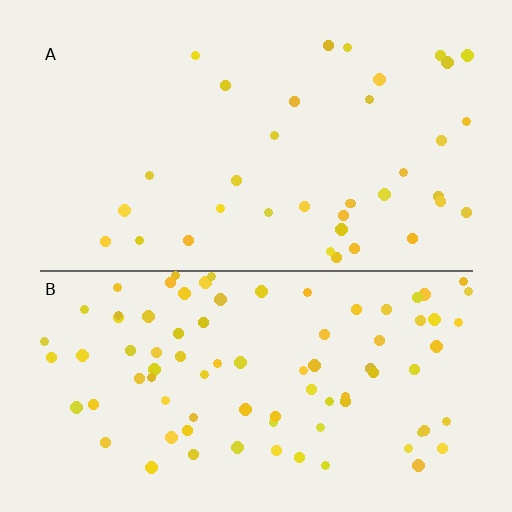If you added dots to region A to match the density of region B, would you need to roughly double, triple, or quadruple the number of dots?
Approximately double.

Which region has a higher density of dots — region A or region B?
B (the bottom).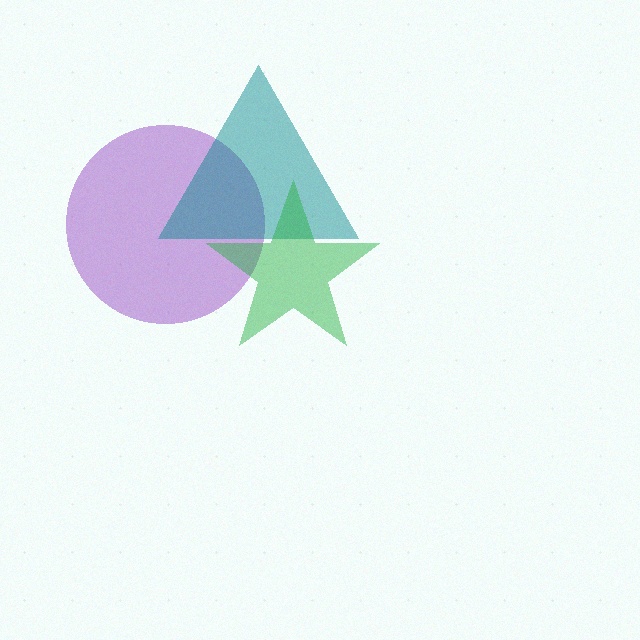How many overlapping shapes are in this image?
There are 3 overlapping shapes in the image.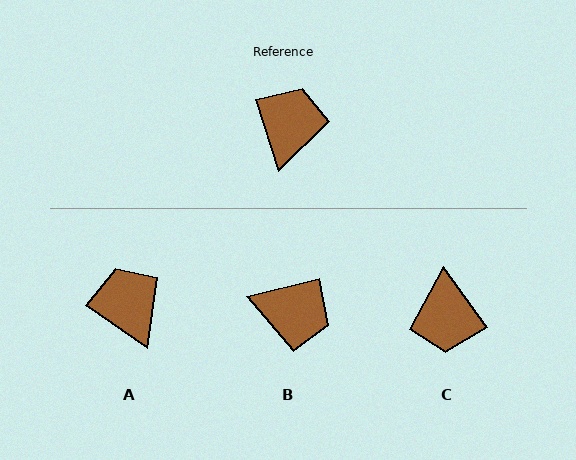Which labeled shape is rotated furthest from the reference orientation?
C, about 162 degrees away.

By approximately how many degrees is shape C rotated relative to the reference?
Approximately 162 degrees clockwise.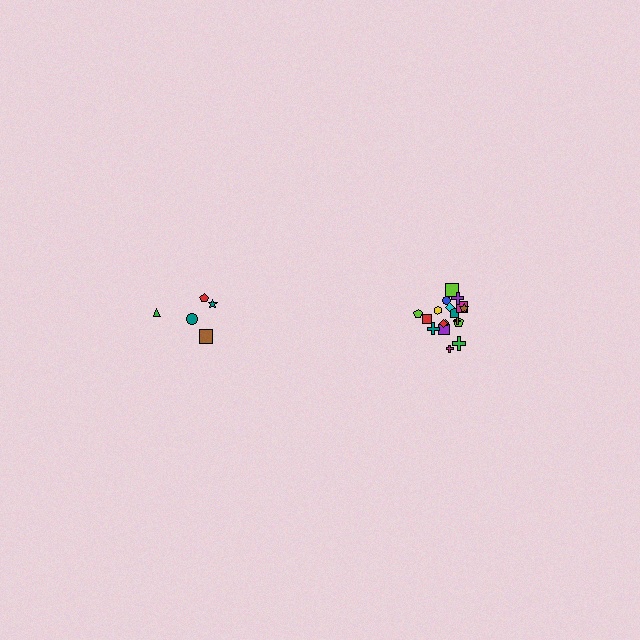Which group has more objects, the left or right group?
The right group.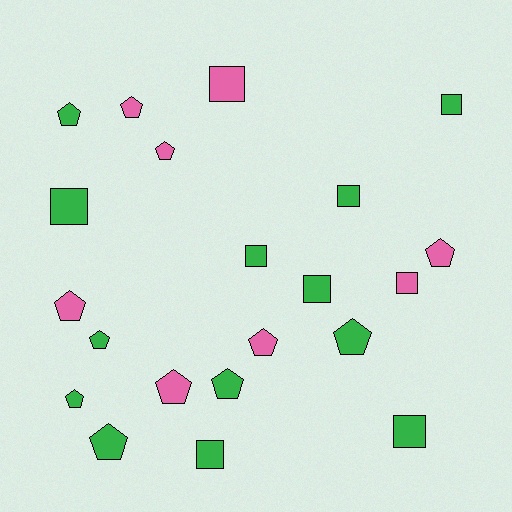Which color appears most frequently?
Green, with 13 objects.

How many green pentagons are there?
There are 6 green pentagons.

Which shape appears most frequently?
Pentagon, with 12 objects.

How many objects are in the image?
There are 21 objects.